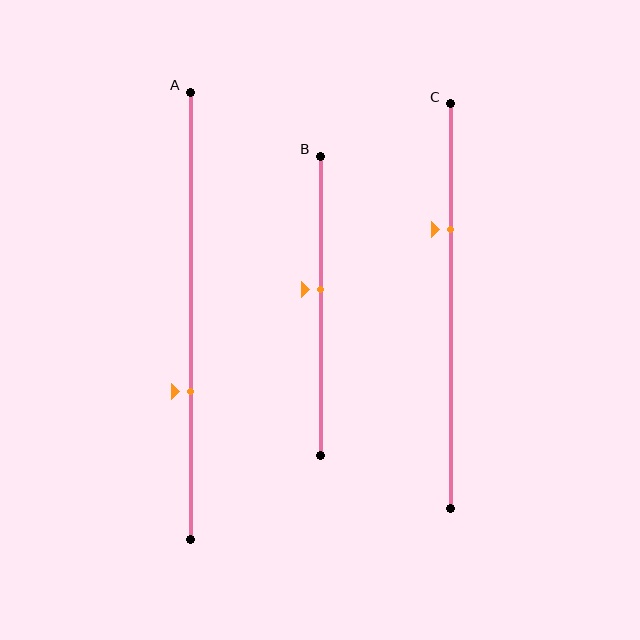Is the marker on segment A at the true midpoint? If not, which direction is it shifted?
No, the marker on segment A is shifted downward by about 17% of the segment length.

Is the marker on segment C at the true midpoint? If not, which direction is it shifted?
No, the marker on segment C is shifted upward by about 19% of the segment length.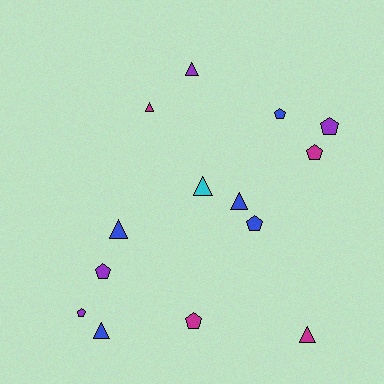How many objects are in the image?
There are 14 objects.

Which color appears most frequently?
Blue, with 5 objects.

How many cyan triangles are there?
There is 1 cyan triangle.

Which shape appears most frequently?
Triangle, with 7 objects.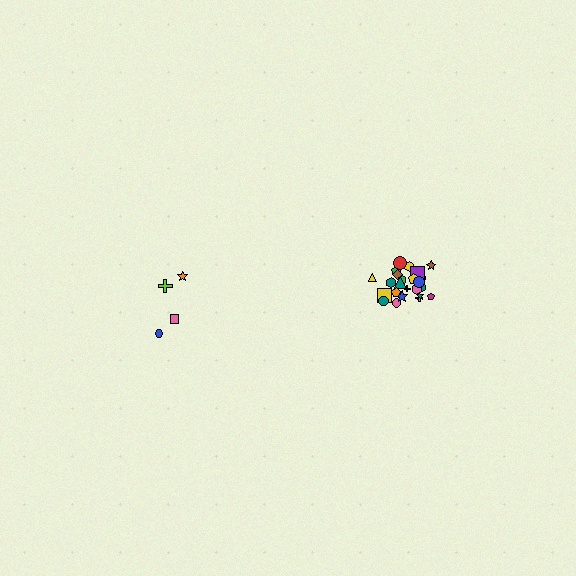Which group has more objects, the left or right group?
The right group.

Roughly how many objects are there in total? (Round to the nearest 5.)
Roughly 30 objects in total.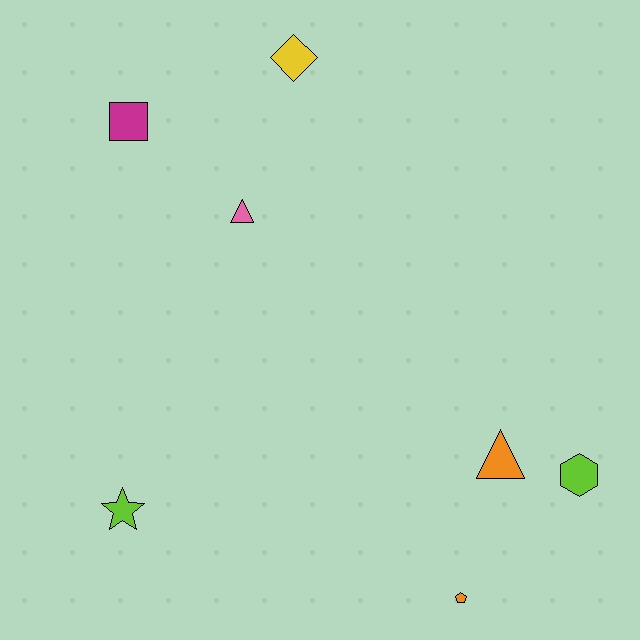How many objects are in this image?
There are 7 objects.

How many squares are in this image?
There is 1 square.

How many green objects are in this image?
There are no green objects.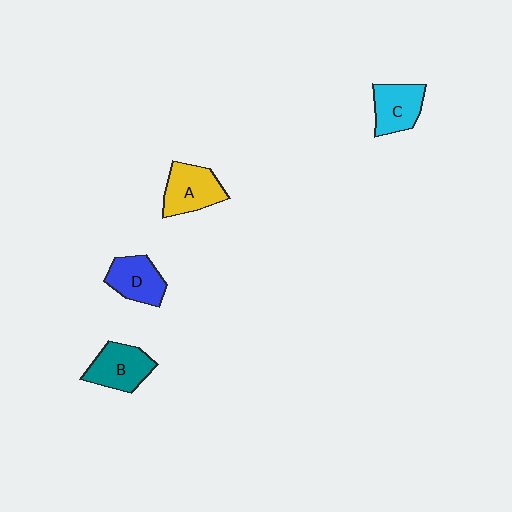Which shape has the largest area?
Shape A (yellow).